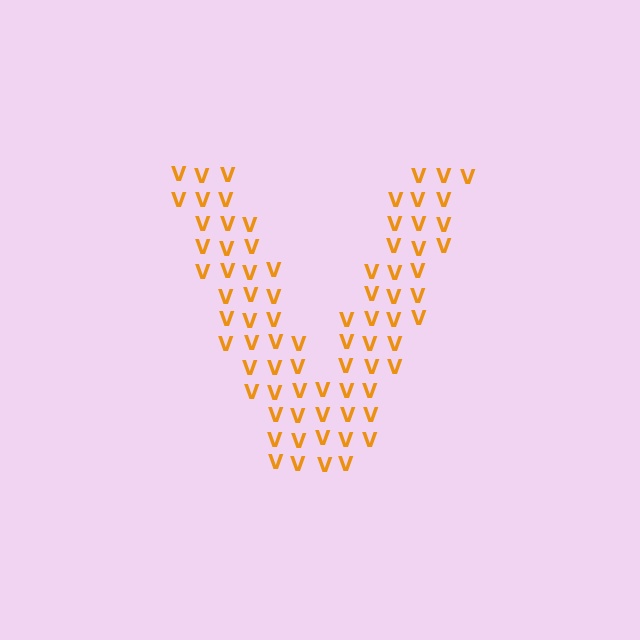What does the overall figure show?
The overall figure shows the letter V.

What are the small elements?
The small elements are letter V's.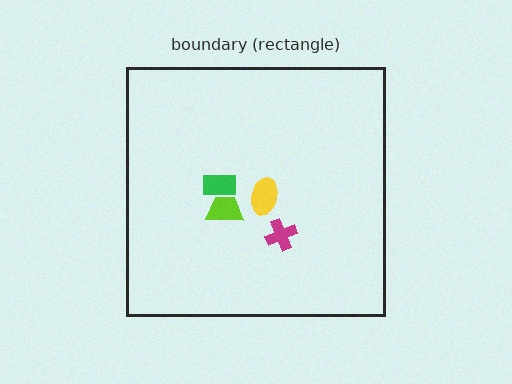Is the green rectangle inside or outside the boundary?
Inside.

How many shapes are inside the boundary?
4 inside, 0 outside.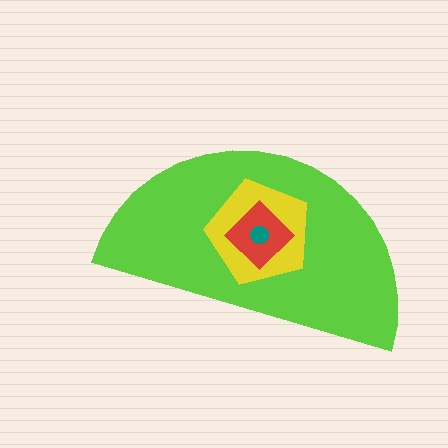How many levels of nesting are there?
4.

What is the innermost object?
The teal circle.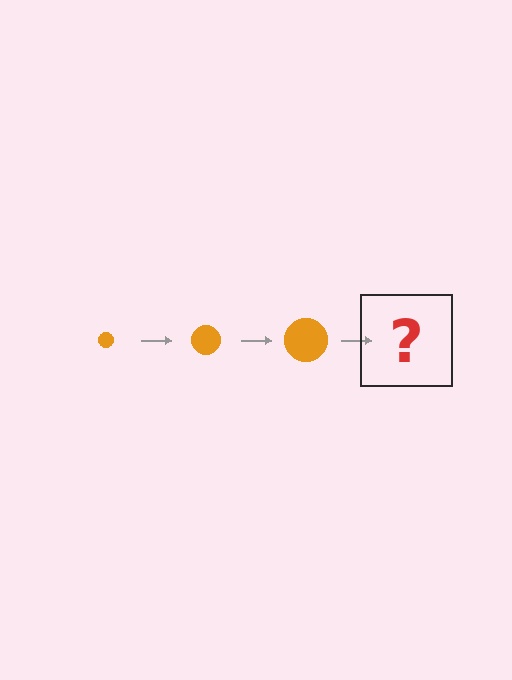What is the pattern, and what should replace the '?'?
The pattern is that the circle gets progressively larger each step. The '?' should be an orange circle, larger than the previous one.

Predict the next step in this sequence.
The next step is an orange circle, larger than the previous one.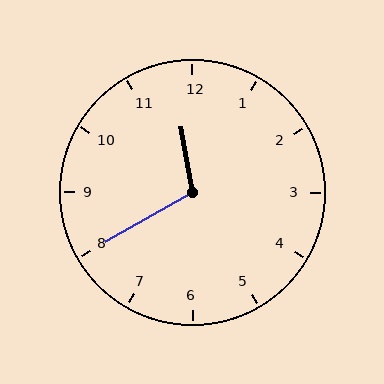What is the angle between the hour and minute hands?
Approximately 110 degrees.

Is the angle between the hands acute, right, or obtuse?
It is obtuse.